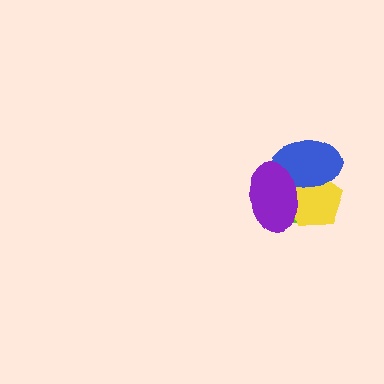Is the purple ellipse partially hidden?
No, no other shape covers it.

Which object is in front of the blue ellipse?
The purple ellipse is in front of the blue ellipse.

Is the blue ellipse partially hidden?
Yes, it is partially covered by another shape.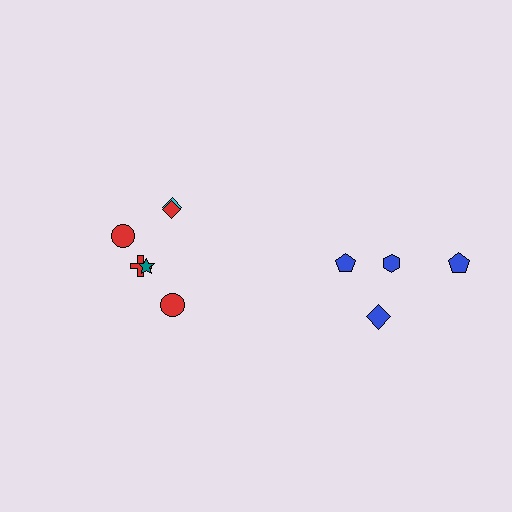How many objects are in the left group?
There are 6 objects.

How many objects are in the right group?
There are 4 objects.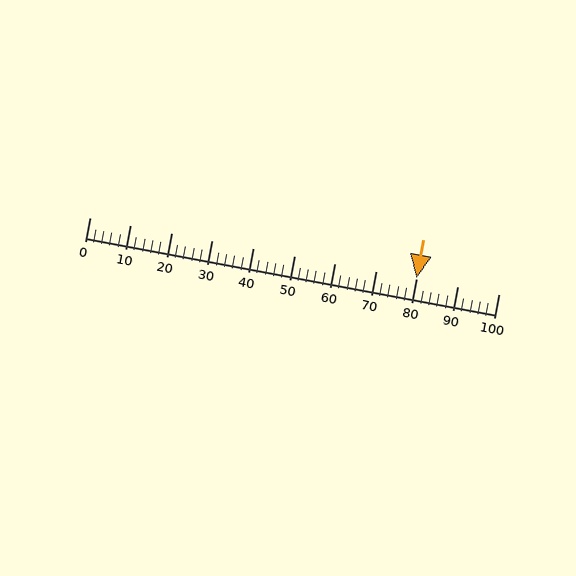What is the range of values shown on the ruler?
The ruler shows values from 0 to 100.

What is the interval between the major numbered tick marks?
The major tick marks are spaced 10 units apart.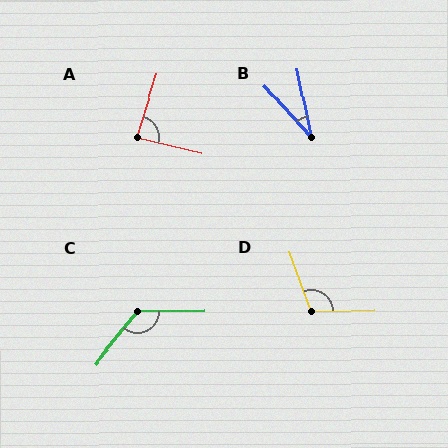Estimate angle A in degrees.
Approximately 86 degrees.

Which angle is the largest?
C, at approximately 130 degrees.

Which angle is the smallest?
B, at approximately 31 degrees.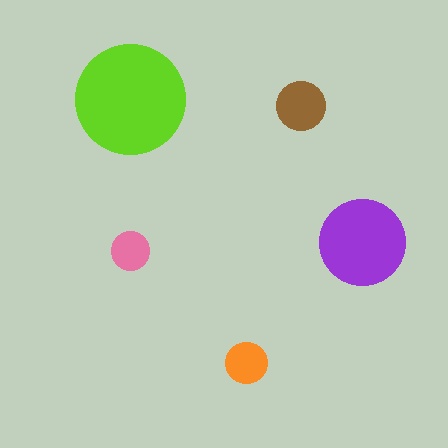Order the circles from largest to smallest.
the lime one, the purple one, the brown one, the orange one, the pink one.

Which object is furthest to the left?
The pink circle is leftmost.